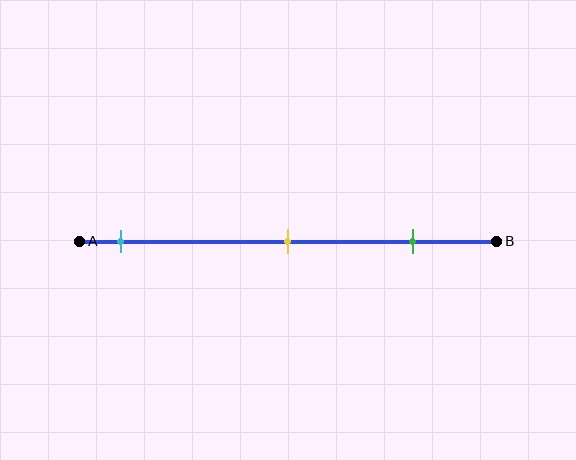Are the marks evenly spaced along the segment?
Yes, the marks are approximately evenly spaced.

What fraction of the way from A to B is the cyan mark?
The cyan mark is approximately 10% (0.1) of the way from A to B.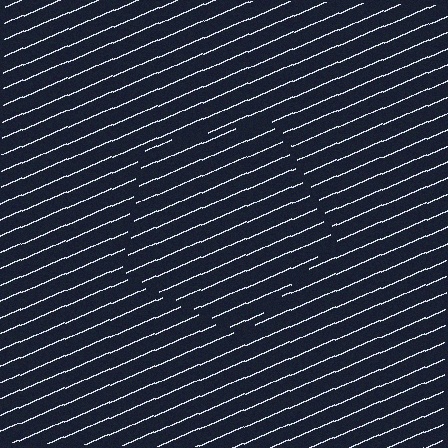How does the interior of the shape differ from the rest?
The interior of the shape contains the same grating, shifted by half a period — the contour is defined by the phase discontinuity where line-ends from the inner and outer gratings abut.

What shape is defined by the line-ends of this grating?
An illusory pentagon. The interior of the shape contains the same grating, shifted by half a period — the contour is defined by the phase discontinuity where line-ends from the inner and outer gratings abut.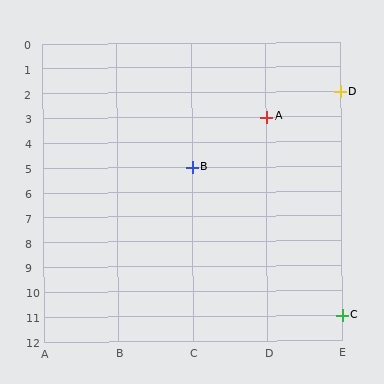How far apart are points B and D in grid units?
Points B and D are 2 columns and 3 rows apart (about 3.6 grid units diagonally).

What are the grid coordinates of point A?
Point A is at grid coordinates (D, 3).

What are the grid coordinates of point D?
Point D is at grid coordinates (E, 2).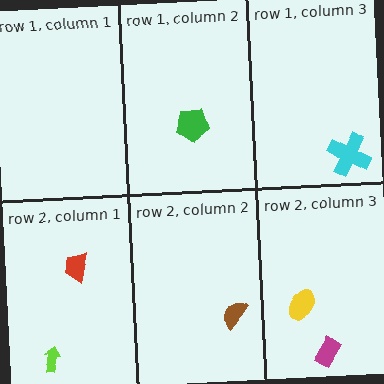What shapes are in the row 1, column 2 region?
The green pentagon.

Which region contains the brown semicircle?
The row 2, column 2 region.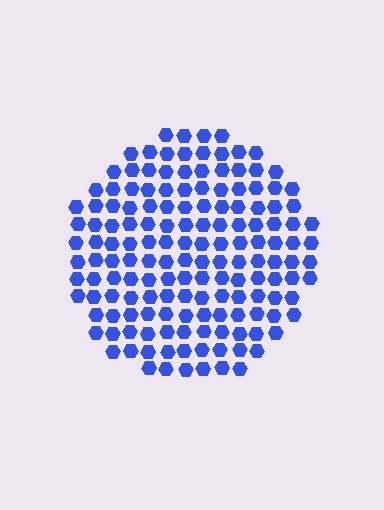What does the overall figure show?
The overall figure shows a circle.